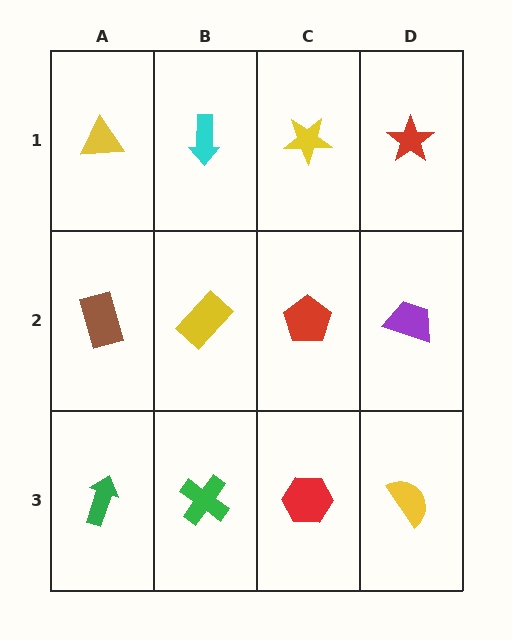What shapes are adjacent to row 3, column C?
A red pentagon (row 2, column C), a green cross (row 3, column B), a yellow semicircle (row 3, column D).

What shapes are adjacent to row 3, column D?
A purple trapezoid (row 2, column D), a red hexagon (row 3, column C).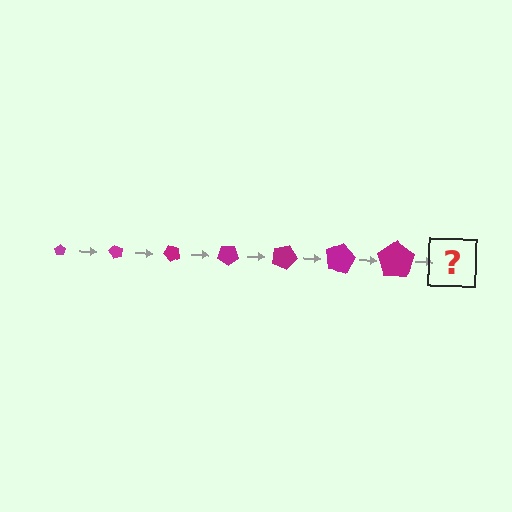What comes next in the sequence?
The next element should be a pentagon, larger than the previous one and rotated 420 degrees from the start.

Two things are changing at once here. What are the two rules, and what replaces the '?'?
The two rules are that the pentagon grows larger each step and it rotates 60 degrees each step. The '?' should be a pentagon, larger than the previous one and rotated 420 degrees from the start.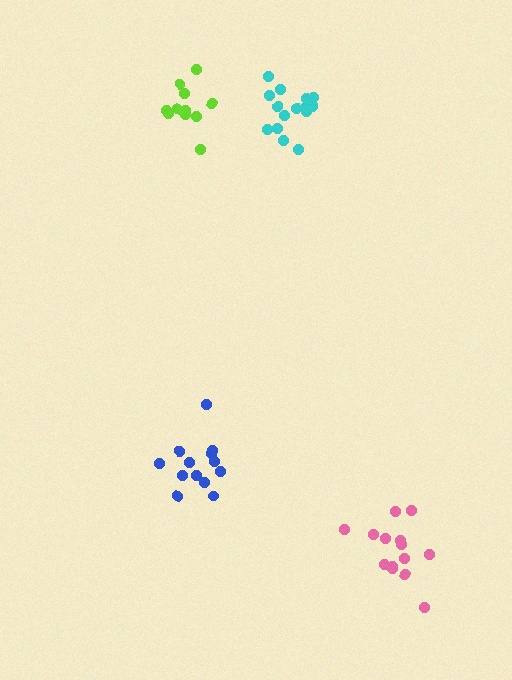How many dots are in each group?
Group 1: 15 dots, Group 2: 13 dots, Group 3: 14 dots, Group 4: 11 dots (53 total).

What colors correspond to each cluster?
The clusters are colored: cyan, blue, pink, lime.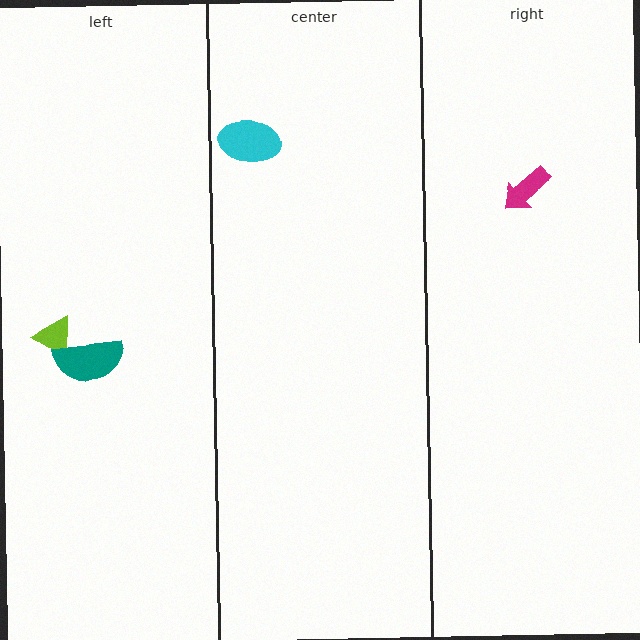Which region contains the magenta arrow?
The right region.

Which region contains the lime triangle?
The left region.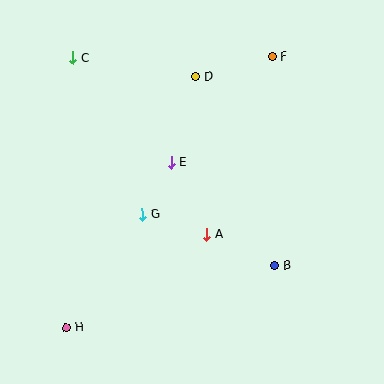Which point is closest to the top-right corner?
Point F is closest to the top-right corner.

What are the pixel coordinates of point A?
Point A is at (207, 235).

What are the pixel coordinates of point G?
Point G is at (142, 215).